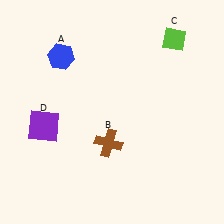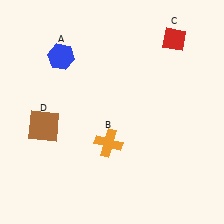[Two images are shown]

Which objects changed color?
B changed from brown to orange. C changed from lime to red. D changed from purple to brown.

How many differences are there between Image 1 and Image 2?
There are 3 differences between the two images.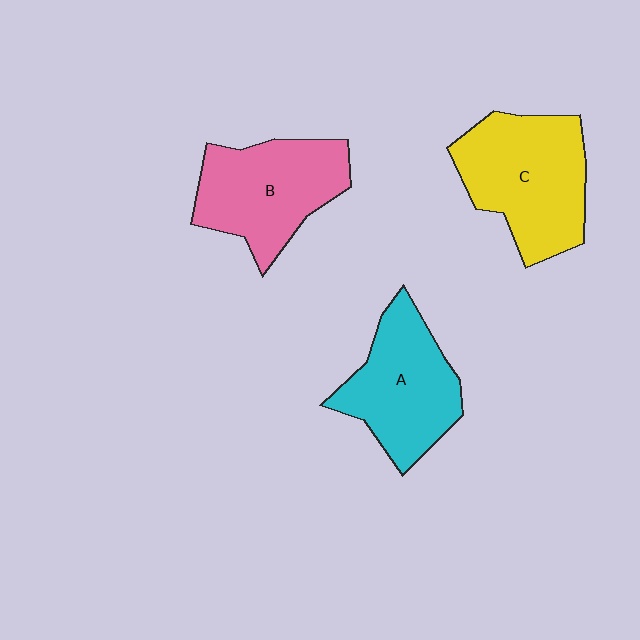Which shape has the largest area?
Shape C (yellow).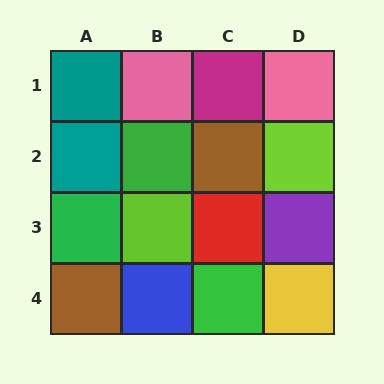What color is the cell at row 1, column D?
Pink.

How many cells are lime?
2 cells are lime.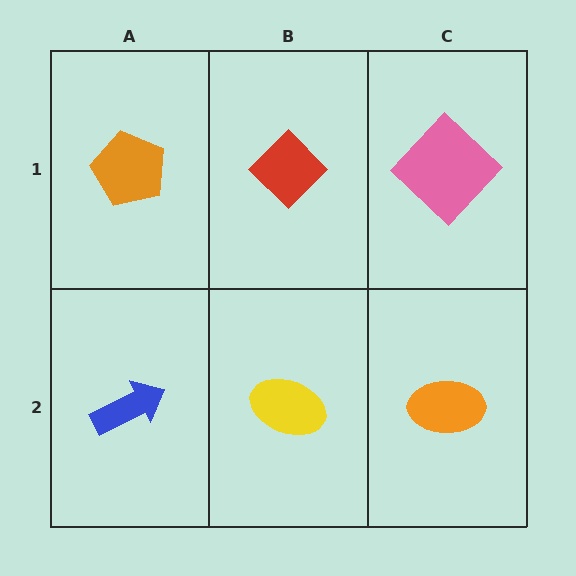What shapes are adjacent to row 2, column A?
An orange pentagon (row 1, column A), a yellow ellipse (row 2, column B).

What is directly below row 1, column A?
A blue arrow.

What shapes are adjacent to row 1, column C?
An orange ellipse (row 2, column C), a red diamond (row 1, column B).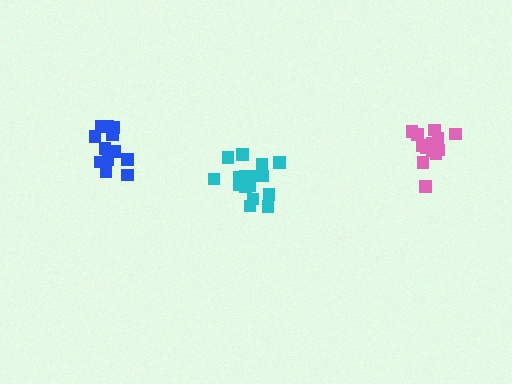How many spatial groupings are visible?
There are 3 spatial groupings.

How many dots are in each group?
Group 1: 12 dots, Group 2: 14 dots, Group 3: 18 dots (44 total).